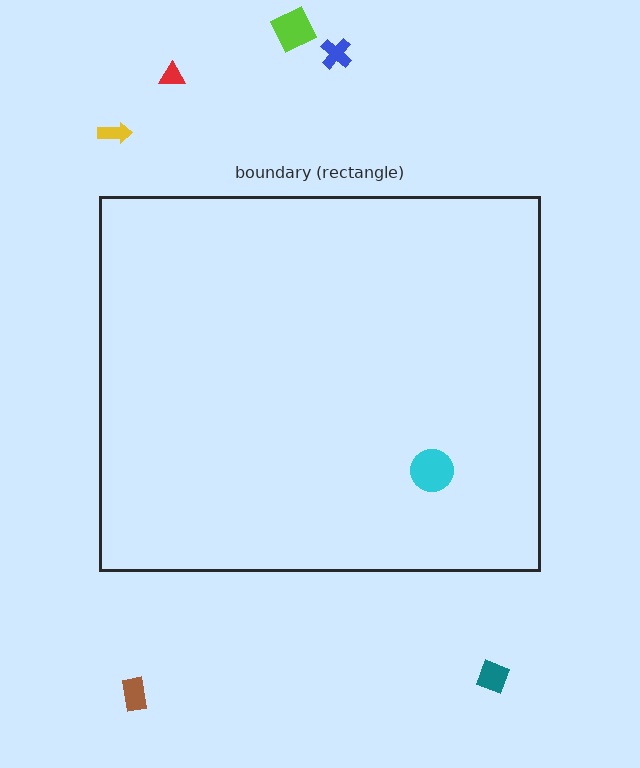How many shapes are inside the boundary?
1 inside, 6 outside.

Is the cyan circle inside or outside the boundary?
Inside.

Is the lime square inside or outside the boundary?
Outside.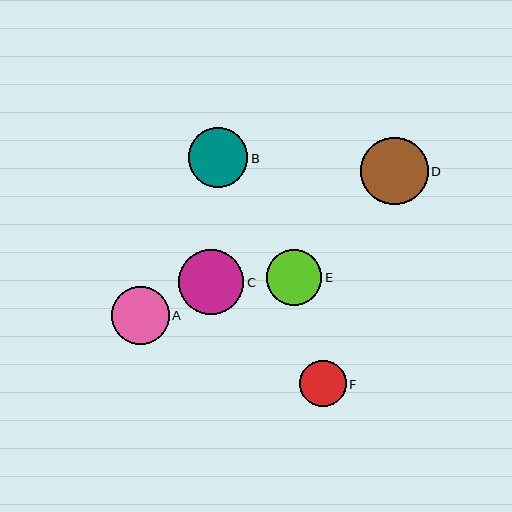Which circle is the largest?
Circle D is the largest with a size of approximately 67 pixels.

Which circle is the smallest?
Circle F is the smallest with a size of approximately 46 pixels.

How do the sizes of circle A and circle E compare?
Circle A and circle E are approximately the same size.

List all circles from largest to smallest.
From largest to smallest: D, C, B, A, E, F.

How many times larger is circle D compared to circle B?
Circle D is approximately 1.1 times the size of circle B.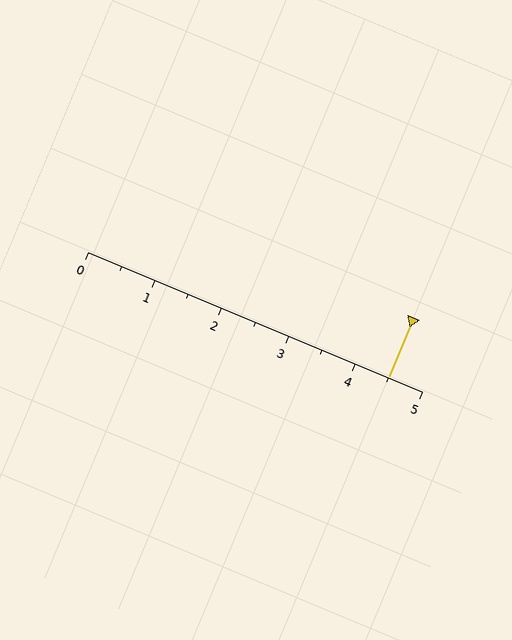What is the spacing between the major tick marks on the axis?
The major ticks are spaced 1 apart.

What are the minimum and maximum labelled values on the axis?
The axis runs from 0 to 5.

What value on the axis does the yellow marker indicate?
The marker indicates approximately 4.5.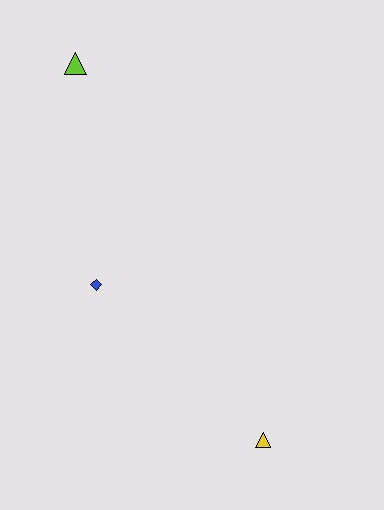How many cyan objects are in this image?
There are no cyan objects.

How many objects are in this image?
There are 3 objects.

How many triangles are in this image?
There are 2 triangles.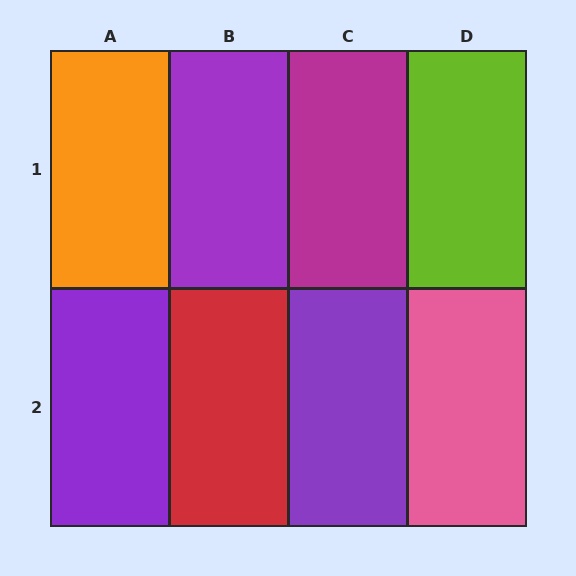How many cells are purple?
3 cells are purple.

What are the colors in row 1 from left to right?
Orange, purple, magenta, lime.